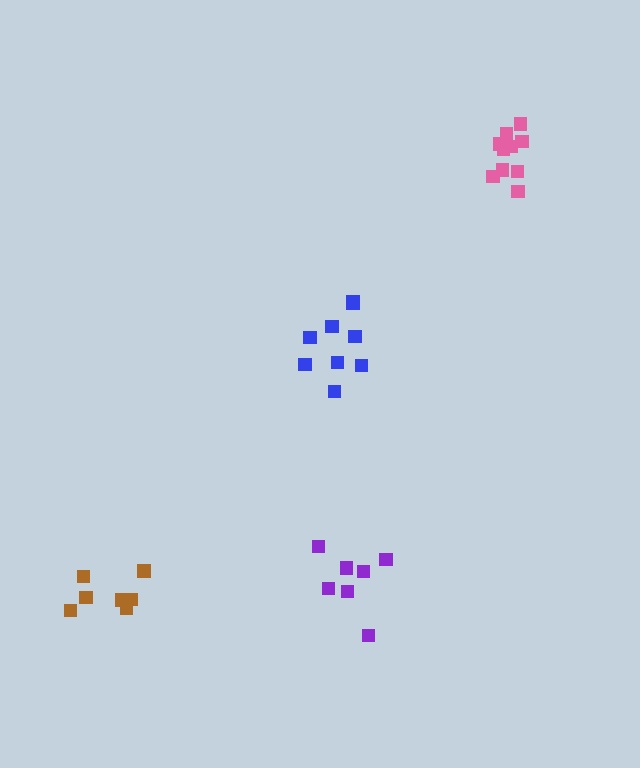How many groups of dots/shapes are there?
There are 4 groups.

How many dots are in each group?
Group 1: 9 dots, Group 2: 7 dots, Group 3: 7 dots, Group 4: 10 dots (33 total).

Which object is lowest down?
The brown cluster is bottommost.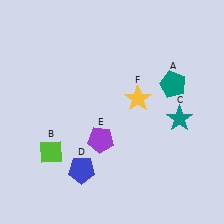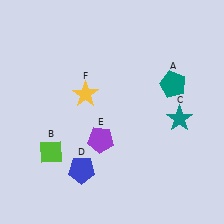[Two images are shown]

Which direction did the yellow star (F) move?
The yellow star (F) moved left.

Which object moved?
The yellow star (F) moved left.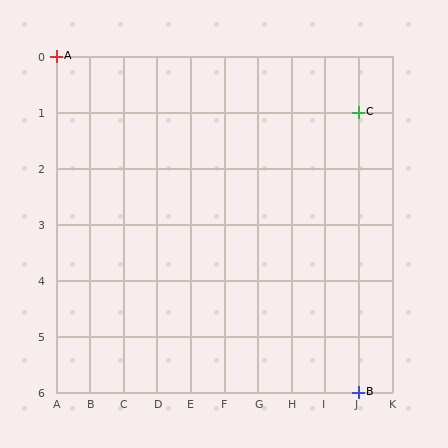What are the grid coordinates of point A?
Point A is at grid coordinates (A, 0).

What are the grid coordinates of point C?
Point C is at grid coordinates (J, 1).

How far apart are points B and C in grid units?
Points B and C are 5 rows apart.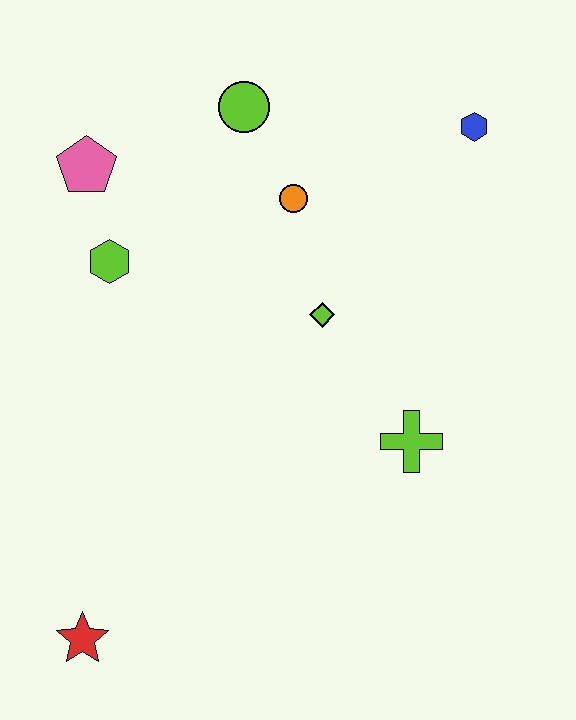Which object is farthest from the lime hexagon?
The blue hexagon is farthest from the lime hexagon.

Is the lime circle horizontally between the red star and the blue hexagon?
Yes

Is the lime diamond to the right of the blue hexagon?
No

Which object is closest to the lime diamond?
The orange circle is closest to the lime diamond.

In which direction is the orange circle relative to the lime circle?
The orange circle is below the lime circle.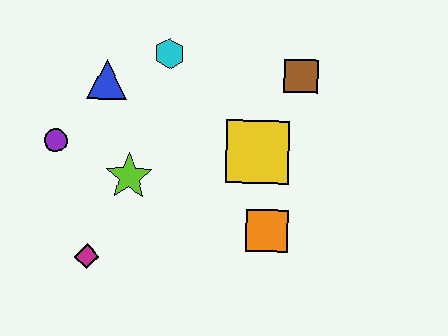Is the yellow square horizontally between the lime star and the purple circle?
No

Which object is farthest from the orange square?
The purple circle is farthest from the orange square.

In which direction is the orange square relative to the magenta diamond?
The orange square is to the right of the magenta diamond.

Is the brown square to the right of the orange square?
Yes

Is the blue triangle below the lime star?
No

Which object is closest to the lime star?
The purple circle is closest to the lime star.